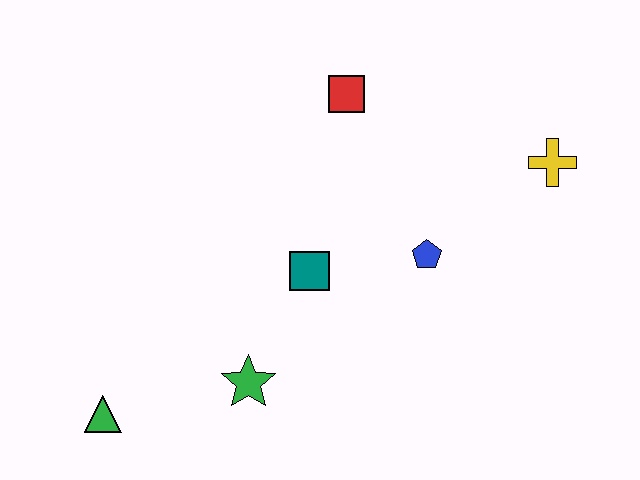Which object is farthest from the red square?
The green triangle is farthest from the red square.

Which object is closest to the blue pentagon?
The teal square is closest to the blue pentagon.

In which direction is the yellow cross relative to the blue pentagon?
The yellow cross is to the right of the blue pentagon.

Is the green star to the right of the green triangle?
Yes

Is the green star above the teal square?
No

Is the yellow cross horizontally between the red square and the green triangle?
No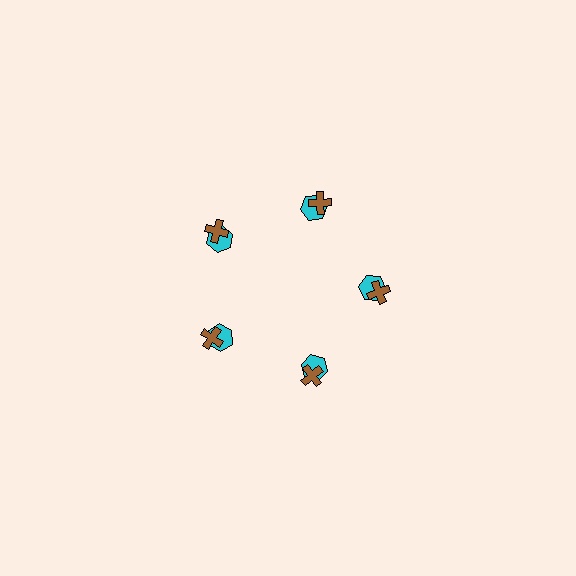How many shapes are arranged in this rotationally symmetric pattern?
There are 10 shapes, arranged in 5 groups of 2.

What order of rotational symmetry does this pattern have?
This pattern has 5-fold rotational symmetry.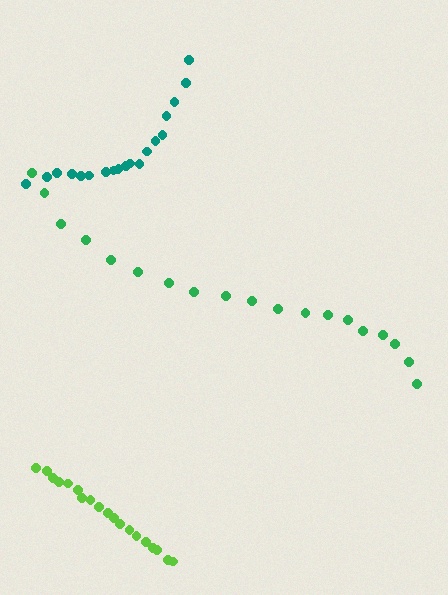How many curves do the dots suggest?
There are 3 distinct paths.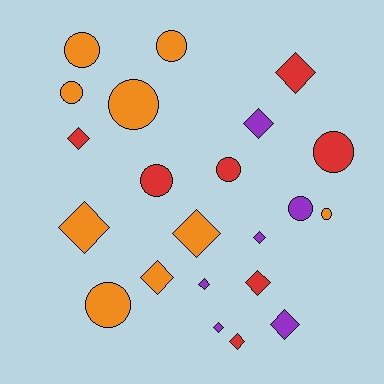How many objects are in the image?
There are 22 objects.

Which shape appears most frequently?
Diamond, with 12 objects.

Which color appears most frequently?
Orange, with 9 objects.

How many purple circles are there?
There is 1 purple circle.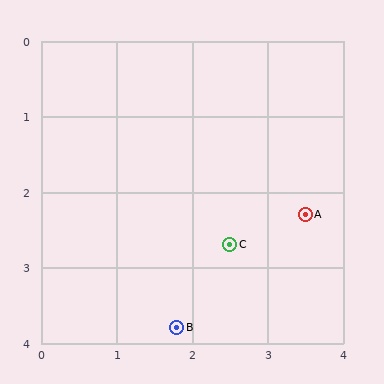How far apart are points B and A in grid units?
Points B and A are about 2.3 grid units apart.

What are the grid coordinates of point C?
Point C is at approximately (2.5, 2.7).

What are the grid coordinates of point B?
Point B is at approximately (1.8, 3.8).